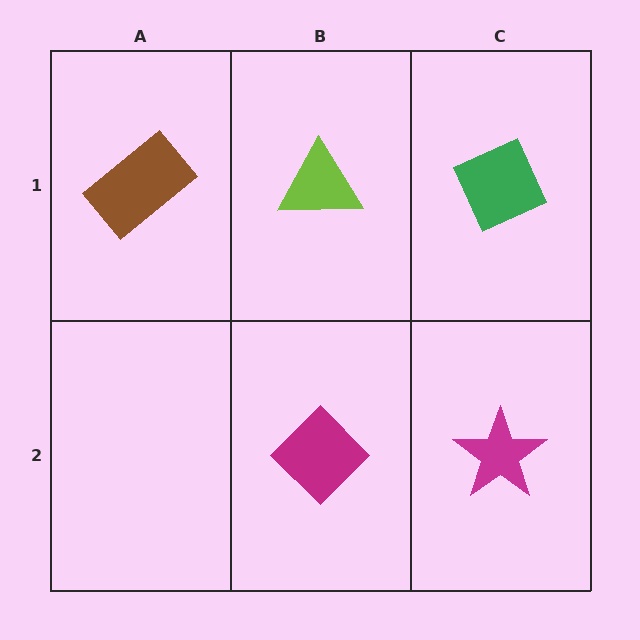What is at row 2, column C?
A magenta star.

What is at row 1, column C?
A green diamond.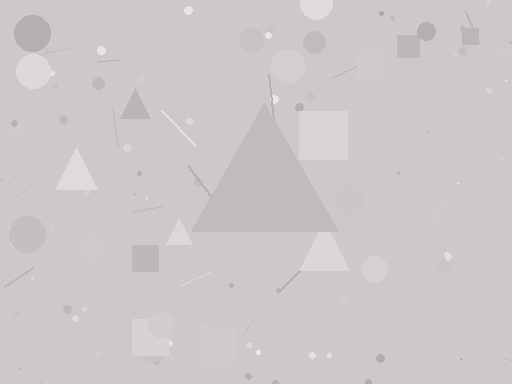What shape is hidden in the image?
A triangle is hidden in the image.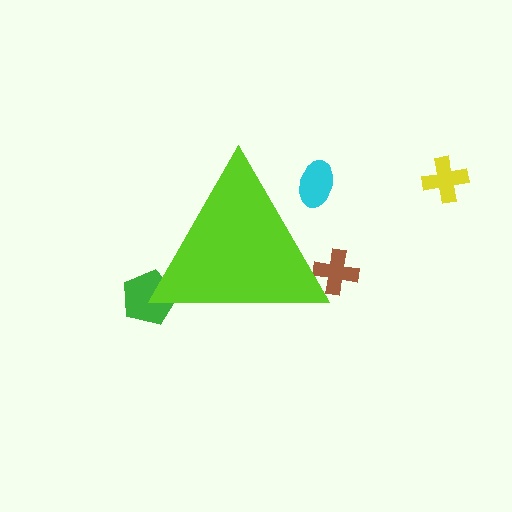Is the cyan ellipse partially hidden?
Yes, the cyan ellipse is partially hidden behind the lime triangle.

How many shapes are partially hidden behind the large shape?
3 shapes are partially hidden.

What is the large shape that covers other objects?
A lime triangle.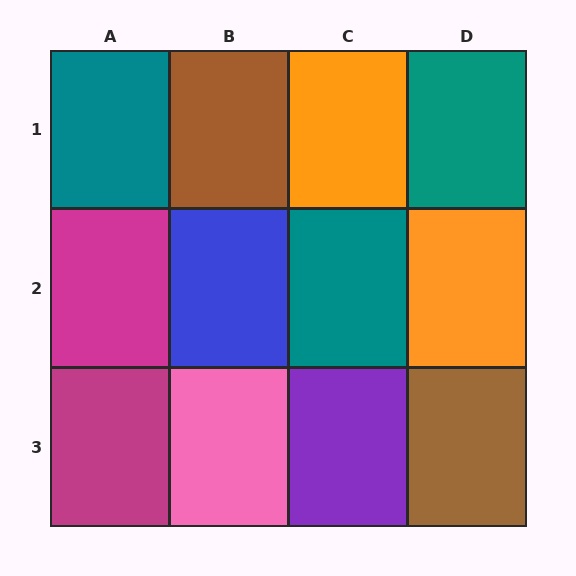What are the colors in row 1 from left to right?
Teal, brown, orange, teal.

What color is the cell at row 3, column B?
Pink.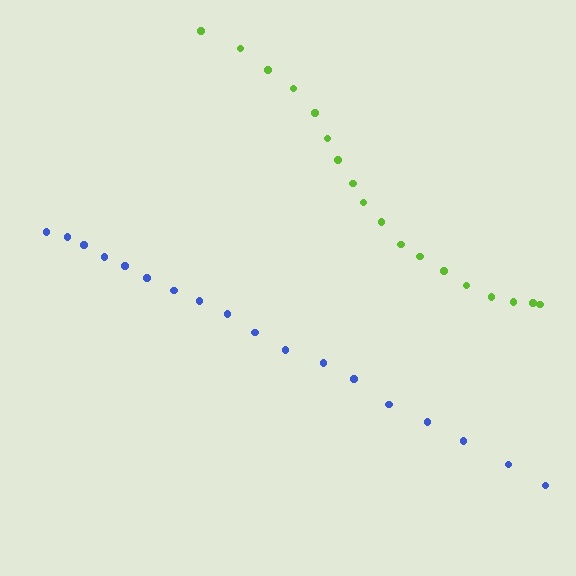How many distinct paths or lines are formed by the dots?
There are 2 distinct paths.